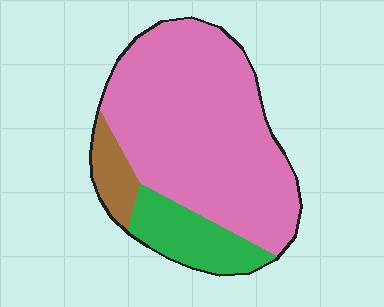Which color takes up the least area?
Brown, at roughly 10%.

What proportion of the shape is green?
Green takes up about one sixth (1/6) of the shape.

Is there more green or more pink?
Pink.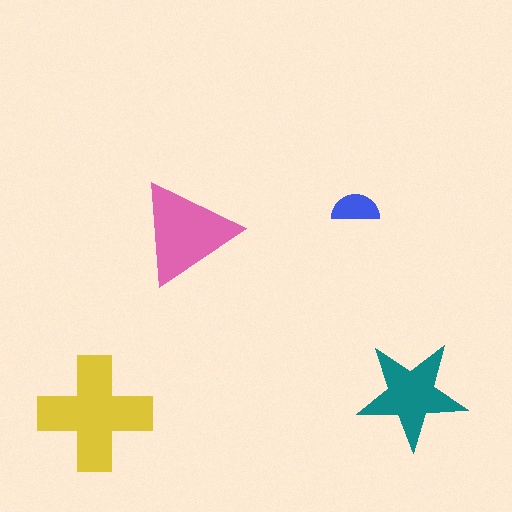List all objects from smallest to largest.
The blue semicircle, the teal star, the pink triangle, the yellow cross.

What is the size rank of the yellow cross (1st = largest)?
1st.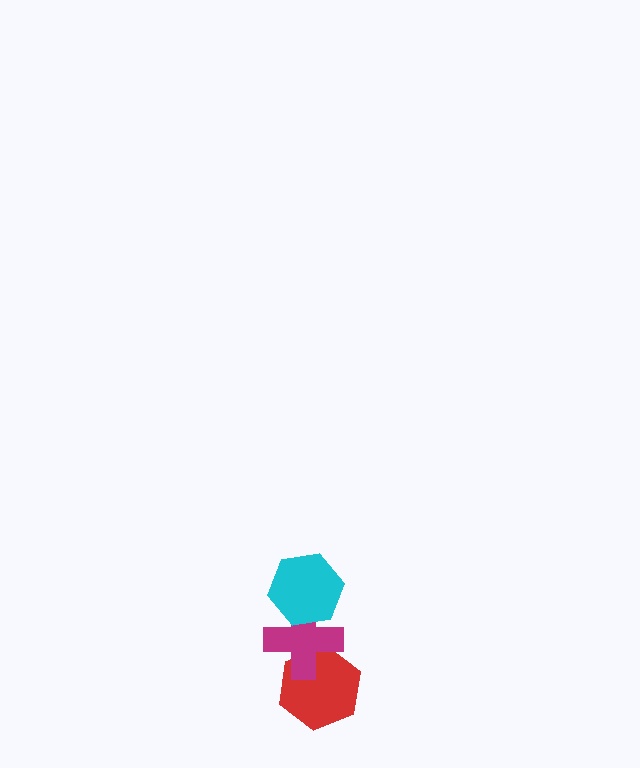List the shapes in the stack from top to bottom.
From top to bottom: the cyan hexagon, the magenta cross, the red hexagon.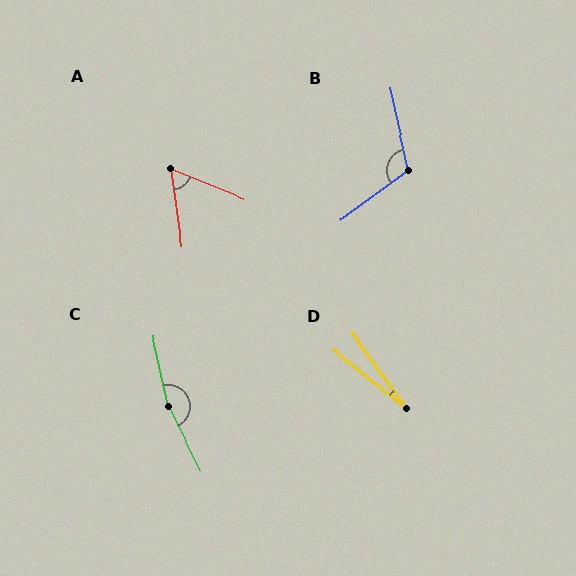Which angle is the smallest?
D, at approximately 15 degrees.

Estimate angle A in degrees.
Approximately 60 degrees.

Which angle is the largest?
C, at approximately 166 degrees.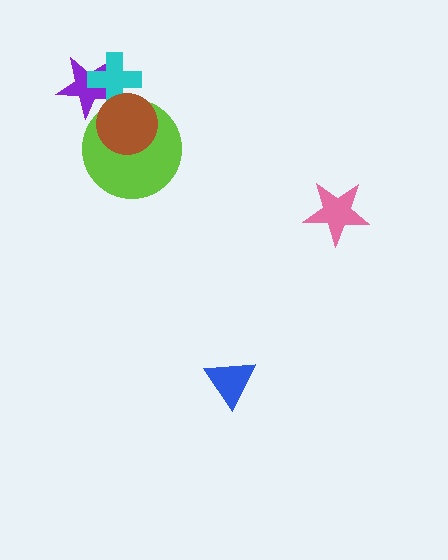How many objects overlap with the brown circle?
3 objects overlap with the brown circle.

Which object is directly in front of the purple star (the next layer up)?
The cyan cross is directly in front of the purple star.